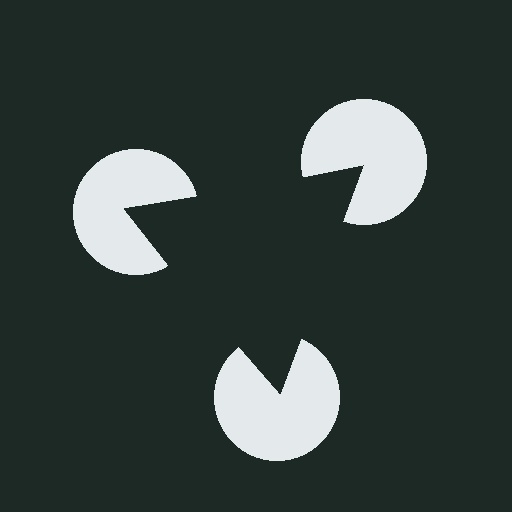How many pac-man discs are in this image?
There are 3 — one at each vertex of the illusory triangle.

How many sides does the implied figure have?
3 sides.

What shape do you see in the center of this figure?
An illusory triangle — its edges are inferred from the aligned wedge cuts in the pac-man discs, not physically drawn.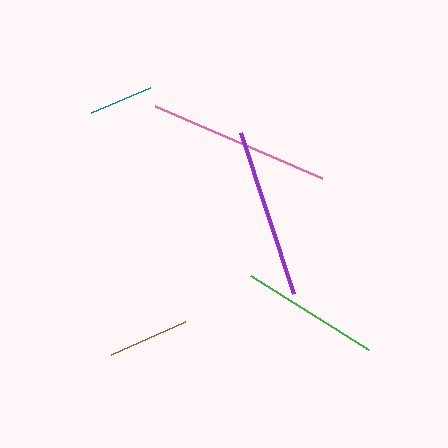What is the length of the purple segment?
The purple segment is approximately 170 pixels long.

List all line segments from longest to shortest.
From longest to shortest: pink, purple, green, brown, teal.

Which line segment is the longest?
The pink line is the longest at approximately 182 pixels.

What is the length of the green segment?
The green segment is approximately 140 pixels long.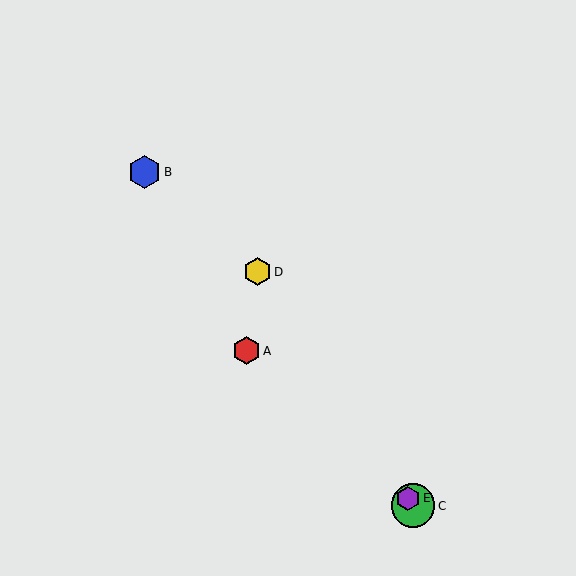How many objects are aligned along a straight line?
3 objects (C, D, E) are aligned along a straight line.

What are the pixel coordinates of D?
Object D is at (257, 272).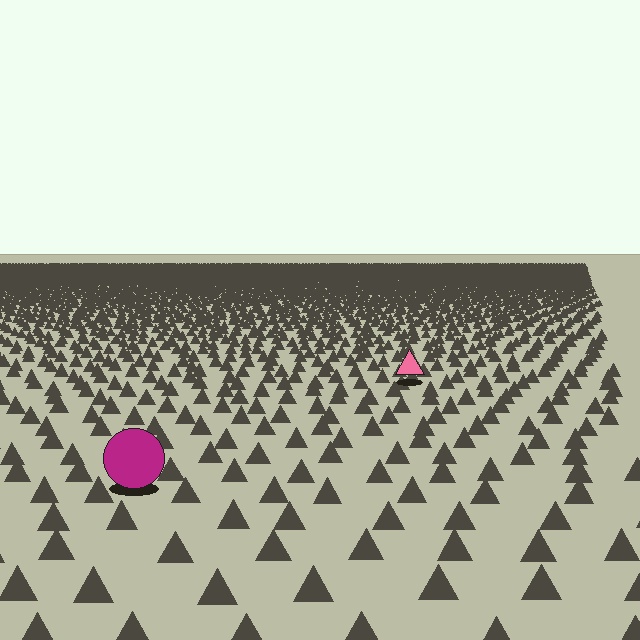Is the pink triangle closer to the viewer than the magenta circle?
No. The magenta circle is closer — you can tell from the texture gradient: the ground texture is coarser near it.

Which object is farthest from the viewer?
The pink triangle is farthest from the viewer. It appears smaller and the ground texture around it is denser.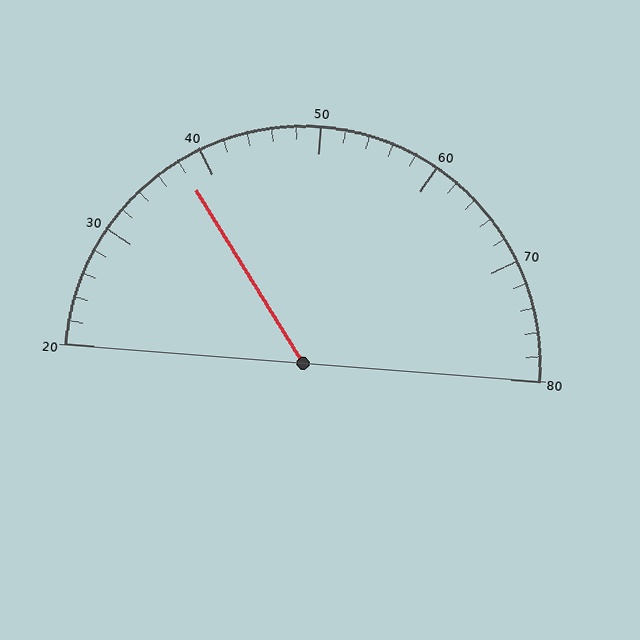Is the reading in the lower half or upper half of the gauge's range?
The reading is in the lower half of the range (20 to 80).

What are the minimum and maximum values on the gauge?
The gauge ranges from 20 to 80.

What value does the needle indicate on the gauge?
The needle indicates approximately 38.